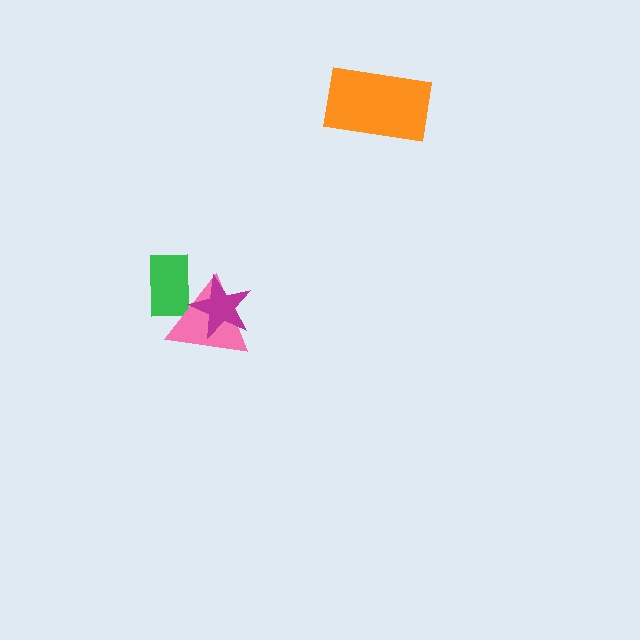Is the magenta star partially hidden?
No, no other shape covers it.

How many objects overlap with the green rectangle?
2 objects overlap with the green rectangle.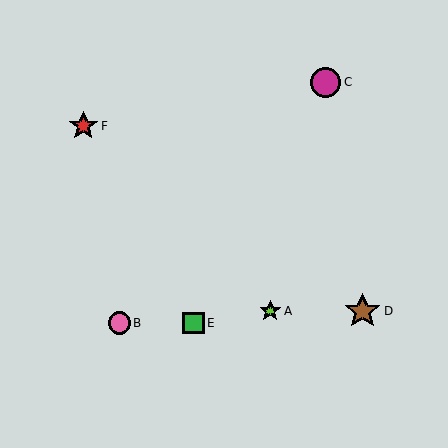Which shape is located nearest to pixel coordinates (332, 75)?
The magenta circle (labeled C) at (326, 82) is nearest to that location.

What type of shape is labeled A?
Shape A is a lime star.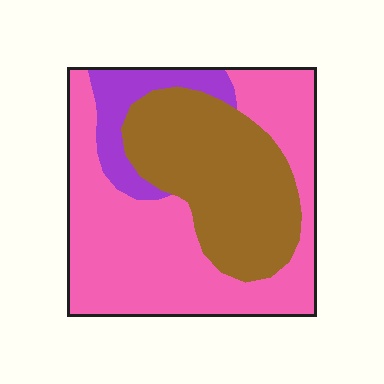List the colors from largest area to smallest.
From largest to smallest: pink, brown, purple.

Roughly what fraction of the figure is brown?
Brown takes up about one third (1/3) of the figure.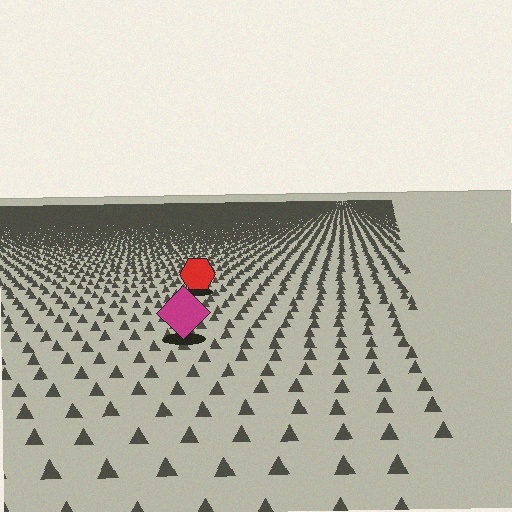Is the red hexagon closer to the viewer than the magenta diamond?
No. The magenta diamond is closer — you can tell from the texture gradient: the ground texture is coarser near it.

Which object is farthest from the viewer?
The red hexagon is farthest from the viewer. It appears smaller and the ground texture around it is denser.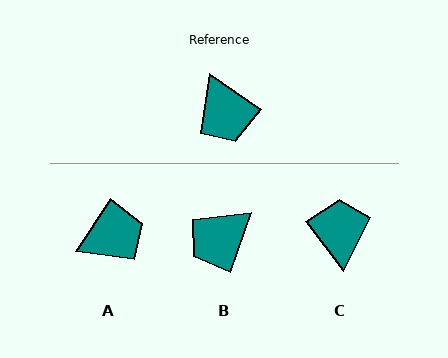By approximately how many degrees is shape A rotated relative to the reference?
Approximately 91 degrees counter-clockwise.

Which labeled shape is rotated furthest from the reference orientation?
C, about 162 degrees away.